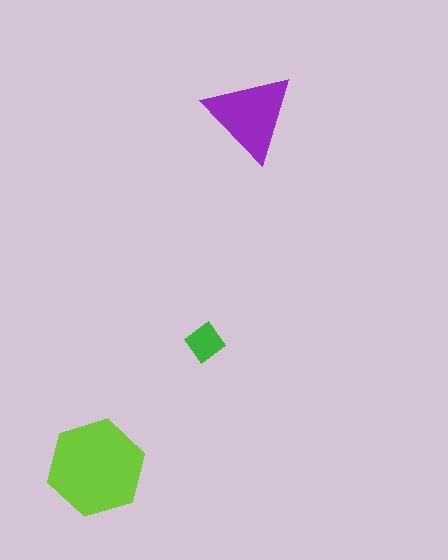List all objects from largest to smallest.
The lime hexagon, the purple triangle, the green diamond.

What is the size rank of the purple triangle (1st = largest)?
2nd.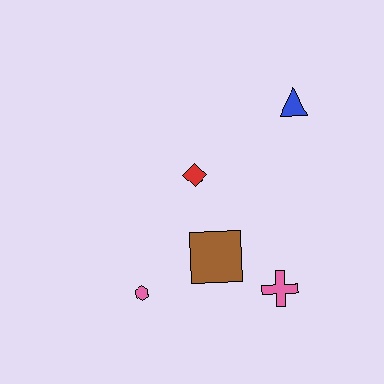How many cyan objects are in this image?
There are no cyan objects.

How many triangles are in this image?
There is 1 triangle.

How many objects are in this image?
There are 5 objects.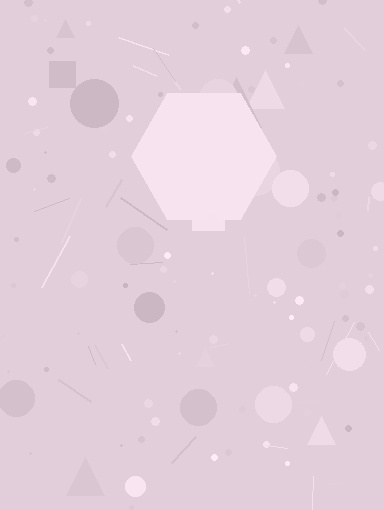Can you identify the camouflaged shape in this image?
The camouflaged shape is a hexagon.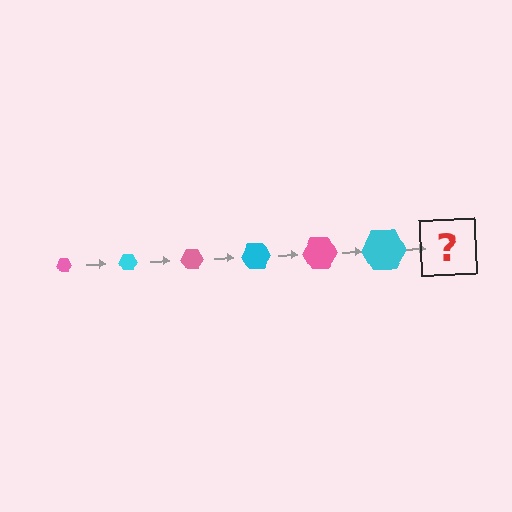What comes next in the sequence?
The next element should be a pink hexagon, larger than the previous one.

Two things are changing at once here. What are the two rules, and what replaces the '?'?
The two rules are that the hexagon grows larger each step and the color cycles through pink and cyan. The '?' should be a pink hexagon, larger than the previous one.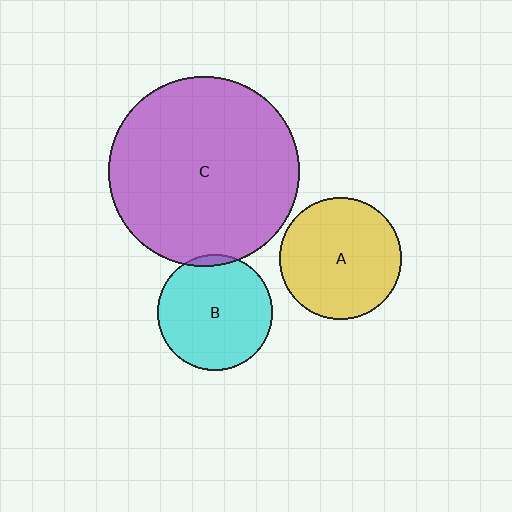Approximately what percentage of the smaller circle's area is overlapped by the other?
Approximately 5%.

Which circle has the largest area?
Circle C (purple).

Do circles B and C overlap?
Yes.